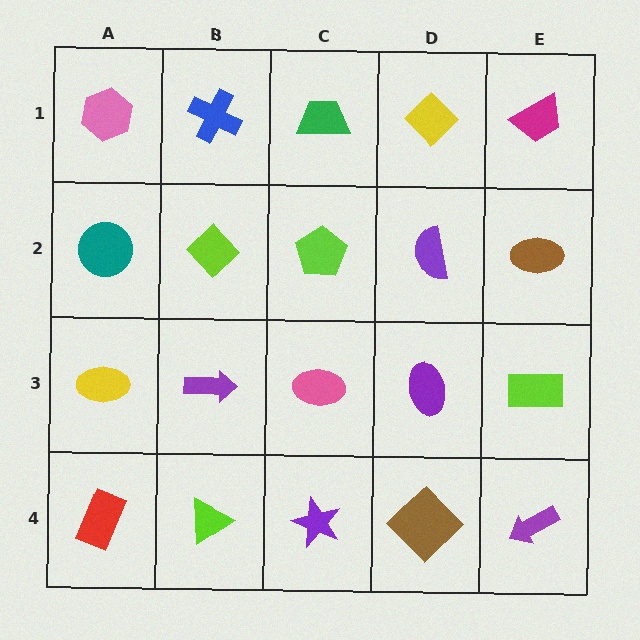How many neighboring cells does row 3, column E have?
3.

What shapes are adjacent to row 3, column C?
A lime pentagon (row 2, column C), a purple star (row 4, column C), a purple arrow (row 3, column B), a purple ellipse (row 3, column D).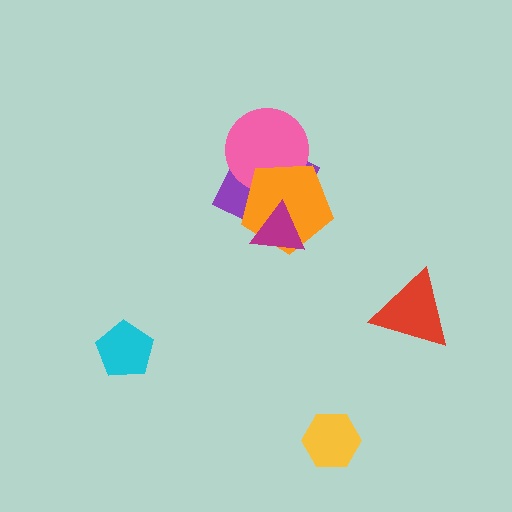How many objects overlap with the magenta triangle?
2 objects overlap with the magenta triangle.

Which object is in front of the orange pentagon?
The magenta triangle is in front of the orange pentagon.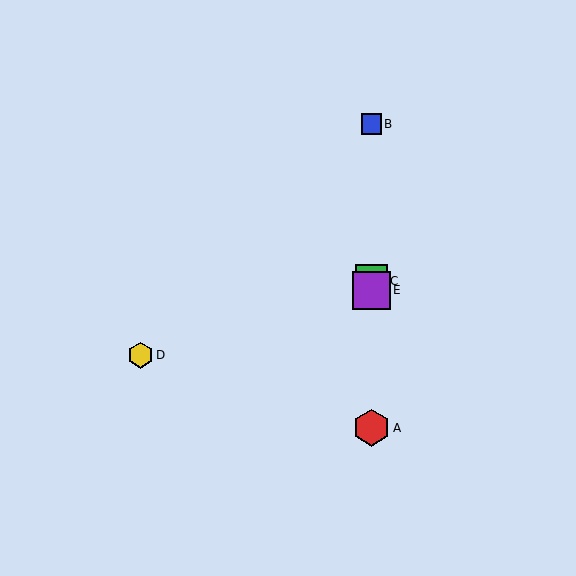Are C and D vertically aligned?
No, C is at x≈371 and D is at x≈141.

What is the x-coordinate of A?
Object A is at x≈371.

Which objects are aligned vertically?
Objects A, B, C, E are aligned vertically.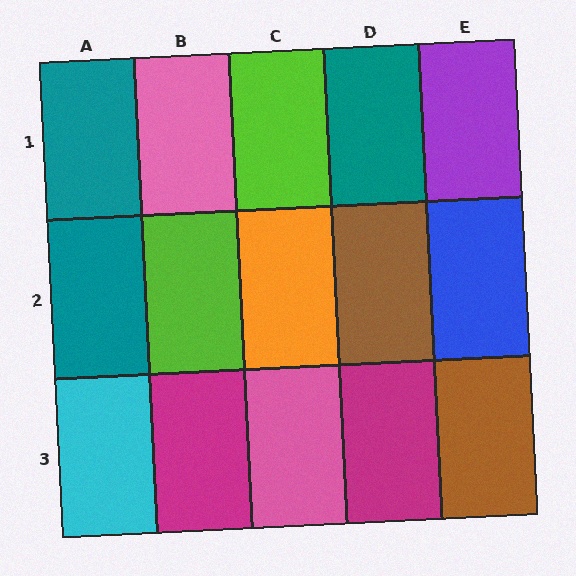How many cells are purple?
1 cell is purple.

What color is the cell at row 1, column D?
Teal.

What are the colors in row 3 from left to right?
Cyan, magenta, pink, magenta, brown.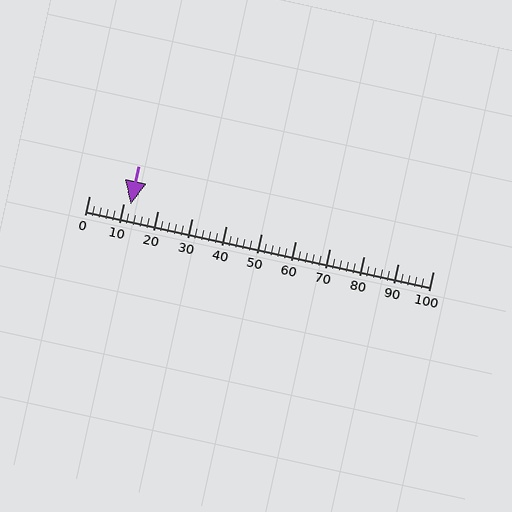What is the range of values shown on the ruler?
The ruler shows values from 0 to 100.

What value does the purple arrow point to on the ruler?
The purple arrow points to approximately 12.